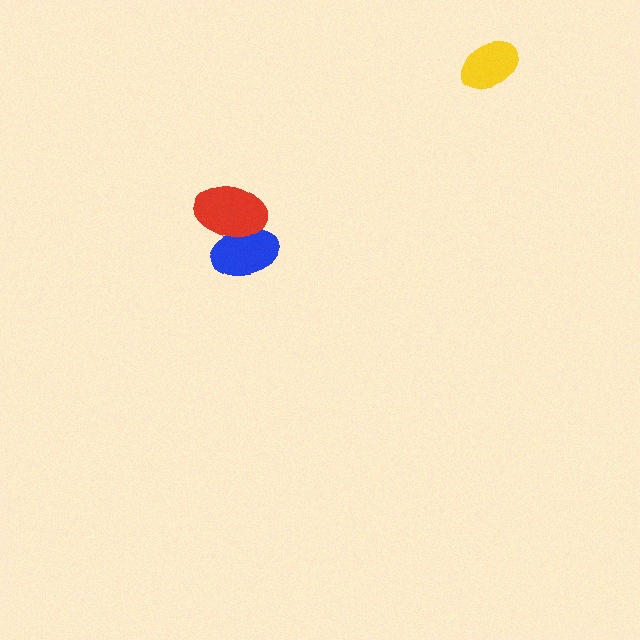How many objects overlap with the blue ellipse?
1 object overlaps with the blue ellipse.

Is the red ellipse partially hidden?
No, no other shape covers it.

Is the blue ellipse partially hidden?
Yes, it is partially covered by another shape.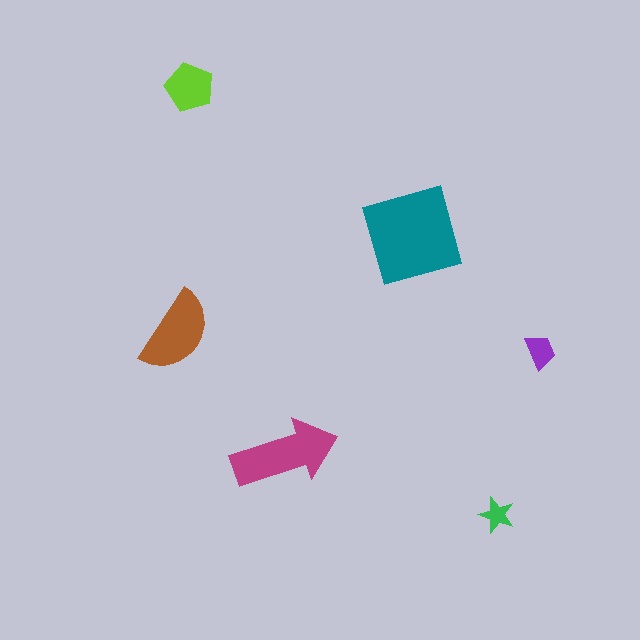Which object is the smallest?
The green star.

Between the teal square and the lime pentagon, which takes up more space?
The teal square.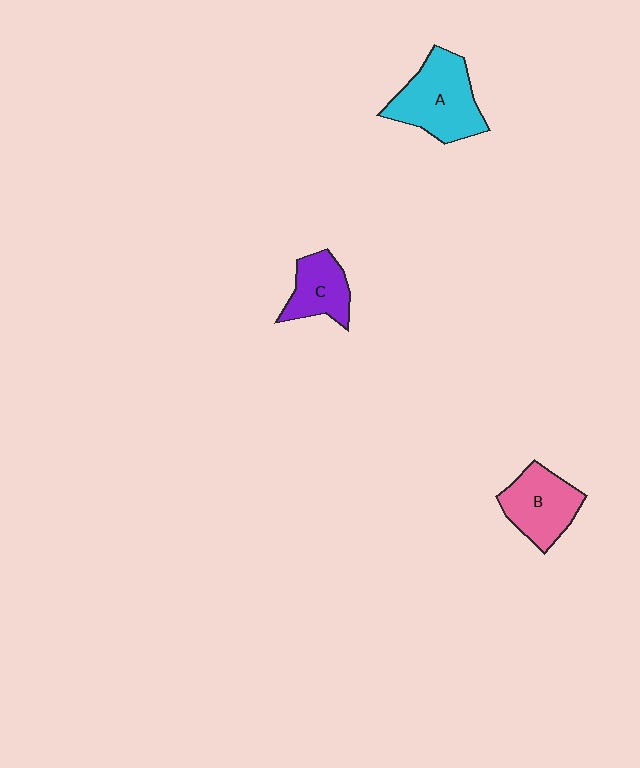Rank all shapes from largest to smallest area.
From largest to smallest: A (cyan), B (pink), C (purple).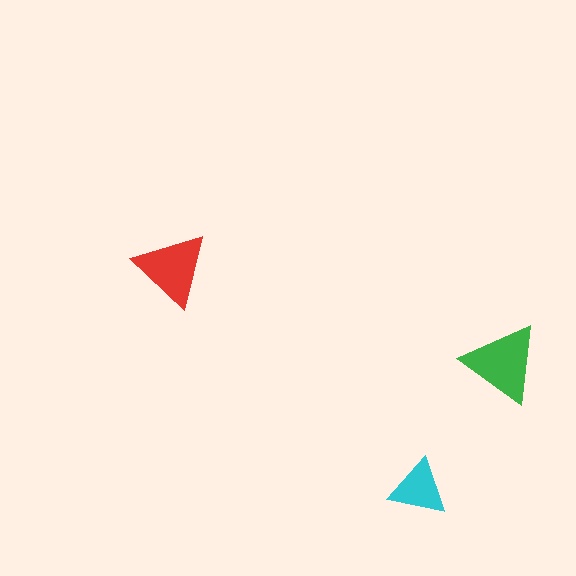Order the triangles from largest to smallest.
the green one, the red one, the cyan one.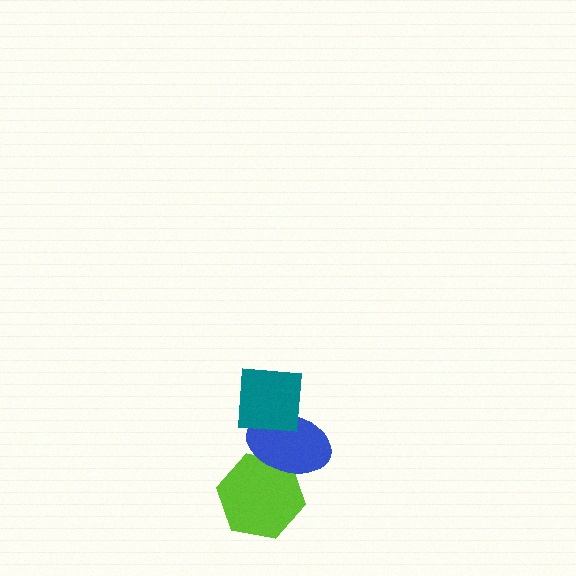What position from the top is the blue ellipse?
The blue ellipse is 2nd from the top.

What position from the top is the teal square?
The teal square is 1st from the top.